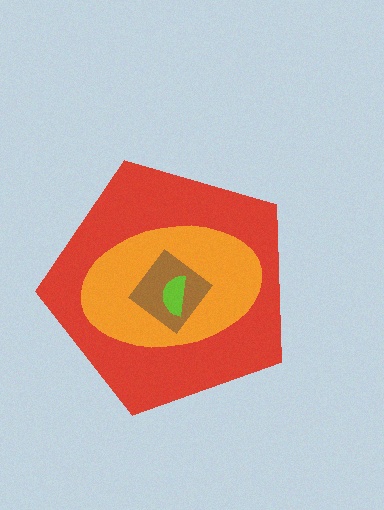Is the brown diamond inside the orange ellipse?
Yes.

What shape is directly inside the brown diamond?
The lime semicircle.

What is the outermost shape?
The red pentagon.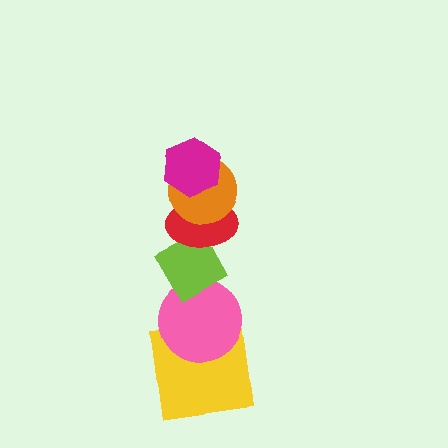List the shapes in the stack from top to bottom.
From top to bottom: the magenta hexagon, the orange circle, the red ellipse, the lime diamond, the pink circle, the yellow square.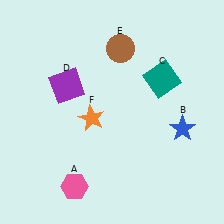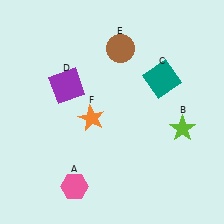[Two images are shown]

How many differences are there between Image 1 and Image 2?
There is 1 difference between the two images.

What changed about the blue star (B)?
In Image 1, B is blue. In Image 2, it changed to lime.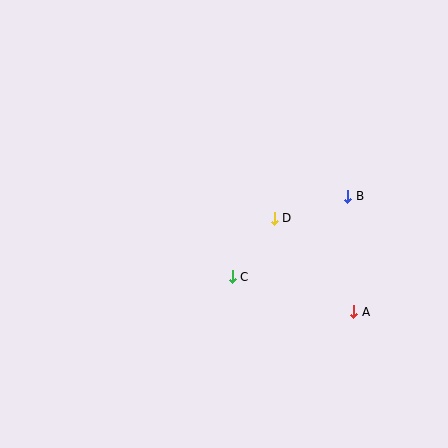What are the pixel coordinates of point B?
Point B is at (348, 196).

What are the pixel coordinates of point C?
Point C is at (232, 277).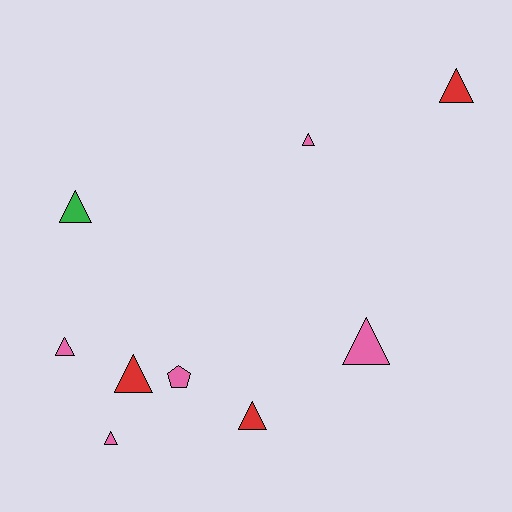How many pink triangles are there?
There are 4 pink triangles.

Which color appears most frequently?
Pink, with 5 objects.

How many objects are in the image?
There are 9 objects.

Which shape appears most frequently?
Triangle, with 8 objects.